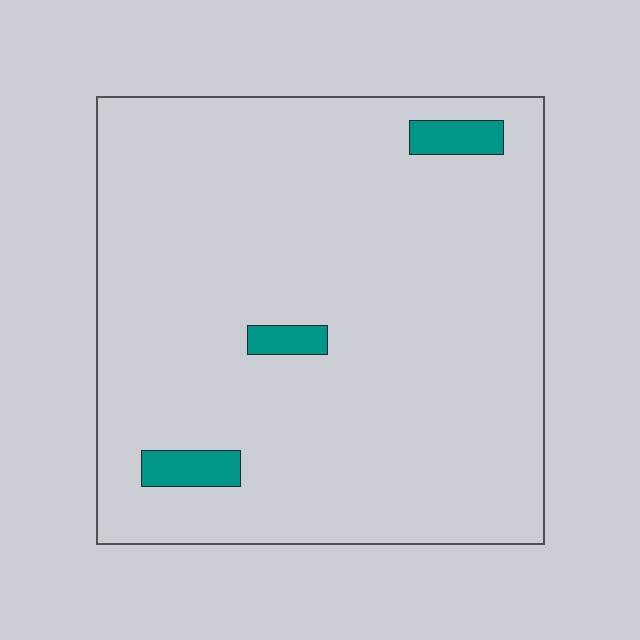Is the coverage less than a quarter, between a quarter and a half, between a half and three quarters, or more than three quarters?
Less than a quarter.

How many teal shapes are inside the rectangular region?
3.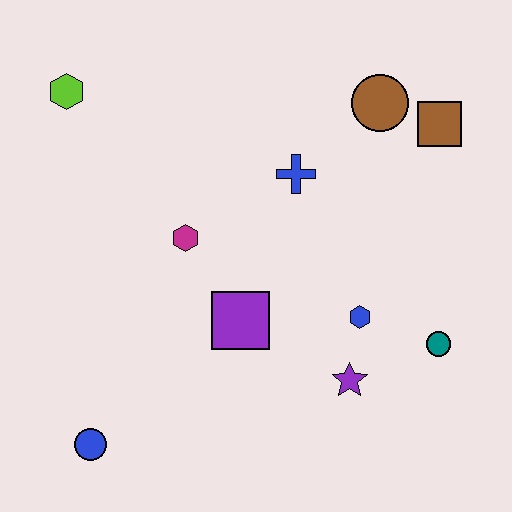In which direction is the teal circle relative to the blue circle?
The teal circle is to the right of the blue circle.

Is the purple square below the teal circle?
No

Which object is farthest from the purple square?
The lime hexagon is farthest from the purple square.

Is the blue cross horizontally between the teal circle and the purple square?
Yes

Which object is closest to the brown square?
The brown circle is closest to the brown square.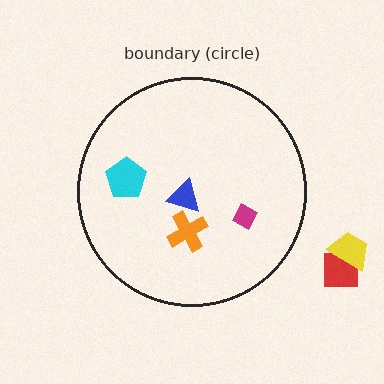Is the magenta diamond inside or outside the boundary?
Inside.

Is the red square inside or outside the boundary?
Outside.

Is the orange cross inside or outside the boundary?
Inside.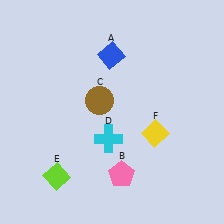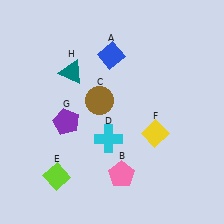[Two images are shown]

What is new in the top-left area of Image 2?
A teal triangle (H) was added in the top-left area of Image 2.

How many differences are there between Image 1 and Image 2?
There are 2 differences between the two images.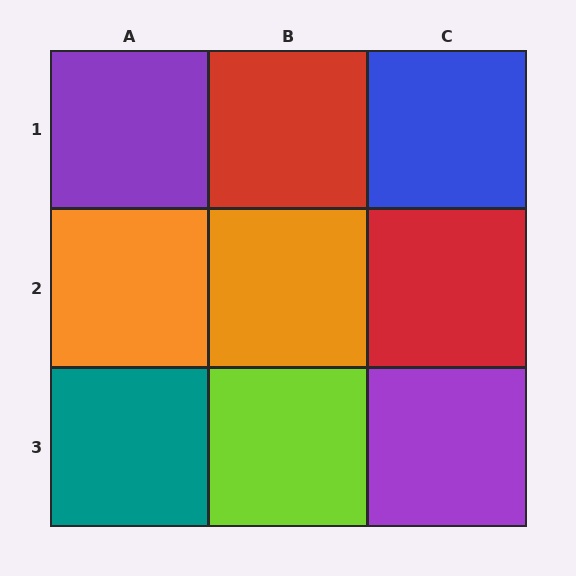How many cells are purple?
2 cells are purple.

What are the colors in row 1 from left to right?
Purple, red, blue.